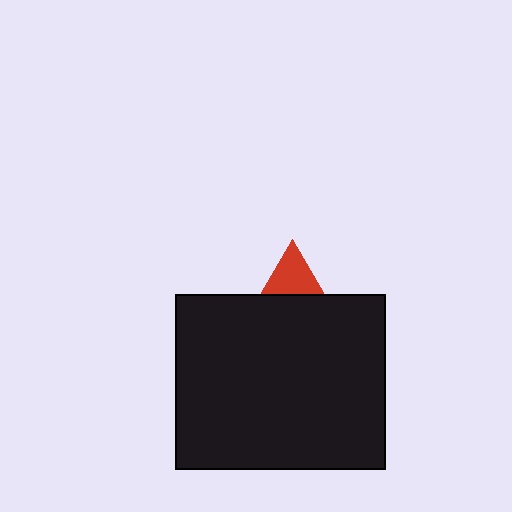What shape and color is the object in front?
The object in front is a black rectangle.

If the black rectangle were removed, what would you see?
You would see the complete red triangle.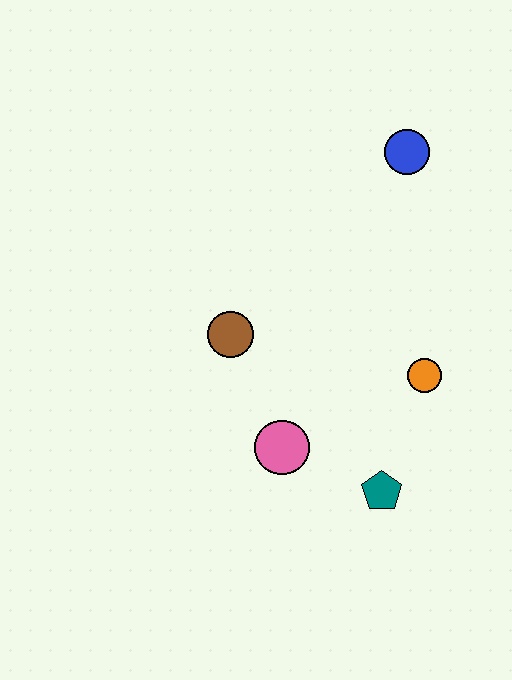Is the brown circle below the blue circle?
Yes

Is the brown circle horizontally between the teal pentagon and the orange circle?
No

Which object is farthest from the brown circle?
The blue circle is farthest from the brown circle.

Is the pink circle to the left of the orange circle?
Yes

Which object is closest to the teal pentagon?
The pink circle is closest to the teal pentagon.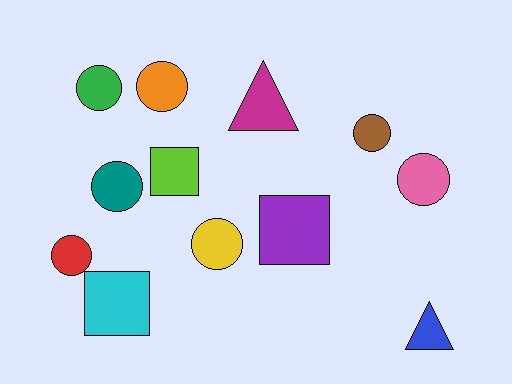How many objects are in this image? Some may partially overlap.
There are 12 objects.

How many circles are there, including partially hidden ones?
There are 7 circles.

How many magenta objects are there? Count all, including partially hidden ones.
There is 1 magenta object.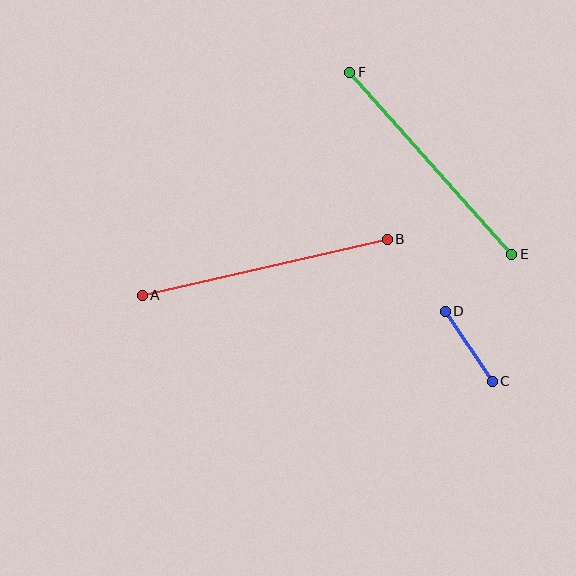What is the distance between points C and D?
The distance is approximately 84 pixels.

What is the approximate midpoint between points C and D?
The midpoint is at approximately (469, 346) pixels.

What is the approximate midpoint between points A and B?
The midpoint is at approximately (265, 267) pixels.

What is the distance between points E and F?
The distance is approximately 244 pixels.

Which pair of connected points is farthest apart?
Points A and B are farthest apart.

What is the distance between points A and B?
The distance is approximately 252 pixels.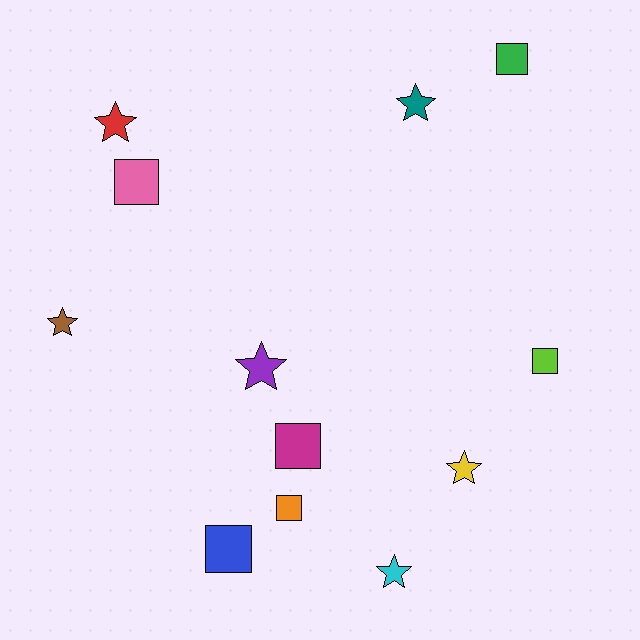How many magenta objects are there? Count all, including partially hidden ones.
There is 1 magenta object.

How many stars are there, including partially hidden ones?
There are 6 stars.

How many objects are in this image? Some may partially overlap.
There are 12 objects.